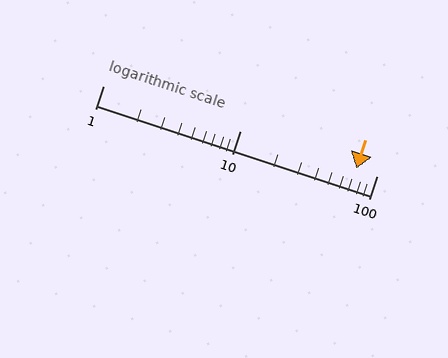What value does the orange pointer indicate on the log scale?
The pointer indicates approximately 71.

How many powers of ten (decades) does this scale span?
The scale spans 2 decades, from 1 to 100.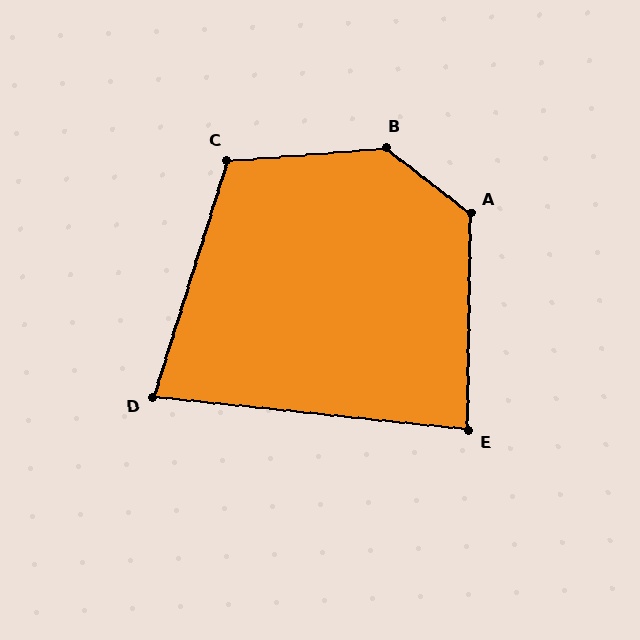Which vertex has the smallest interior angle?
D, at approximately 78 degrees.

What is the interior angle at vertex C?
Approximately 112 degrees (obtuse).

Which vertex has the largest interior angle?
B, at approximately 138 degrees.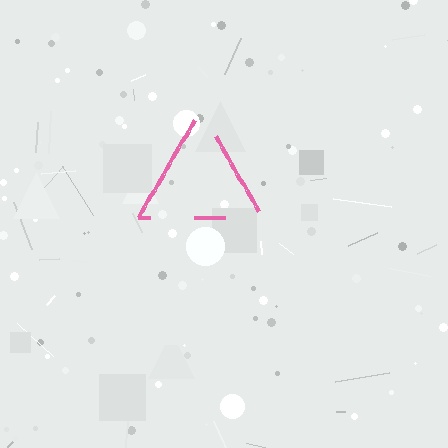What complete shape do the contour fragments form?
The contour fragments form a triangle.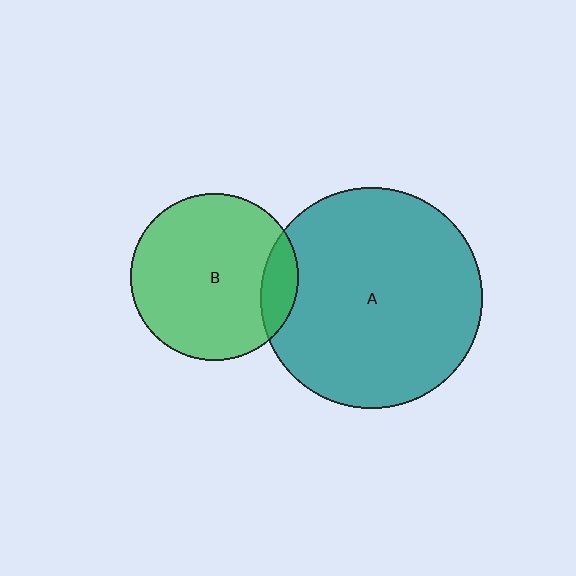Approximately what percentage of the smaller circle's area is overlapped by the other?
Approximately 10%.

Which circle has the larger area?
Circle A (teal).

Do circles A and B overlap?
Yes.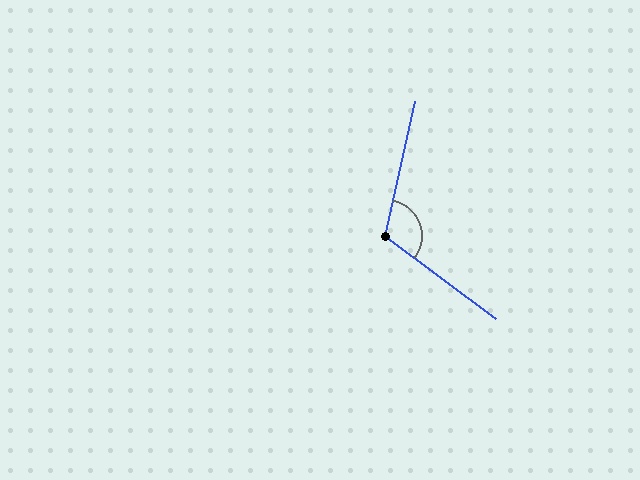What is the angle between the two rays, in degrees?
Approximately 114 degrees.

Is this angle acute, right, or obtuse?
It is obtuse.